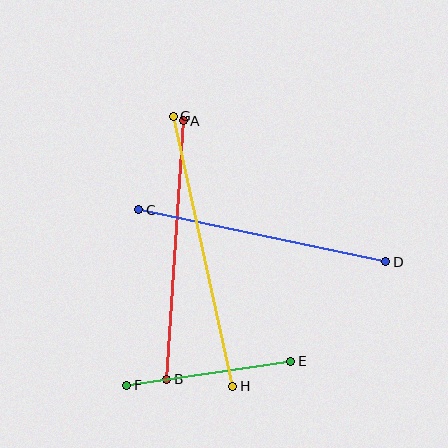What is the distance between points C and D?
The distance is approximately 252 pixels.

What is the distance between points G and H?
The distance is approximately 277 pixels.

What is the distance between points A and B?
The distance is approximately 259 pixels.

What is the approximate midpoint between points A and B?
The midpoint is at approximately (175, 250) pixels.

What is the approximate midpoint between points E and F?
The midpoint is at approximately (209, 373) pixels.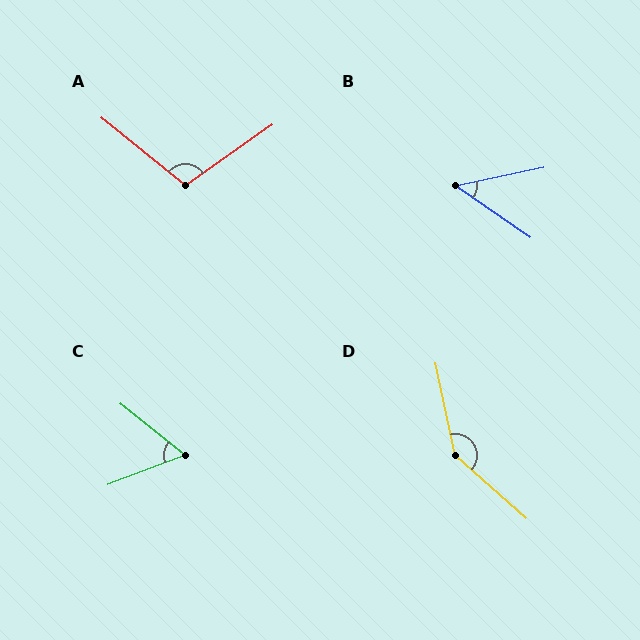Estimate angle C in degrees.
Approximately 59 degrees.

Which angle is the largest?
D, at approximately 144 degrees.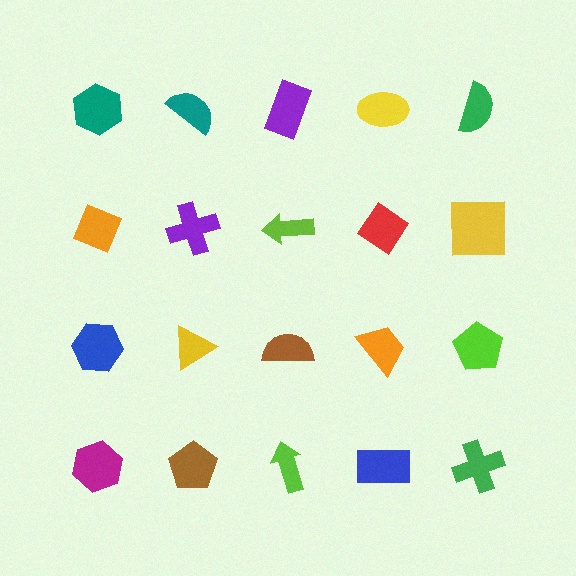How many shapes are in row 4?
5 shapes.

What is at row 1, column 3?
A purple rectangle.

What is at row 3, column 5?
A lime pentagon.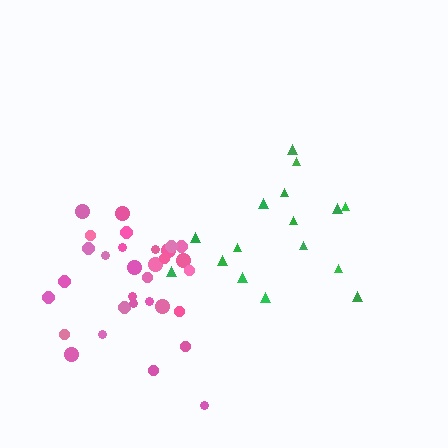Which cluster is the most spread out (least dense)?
Green.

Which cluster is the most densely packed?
Pink.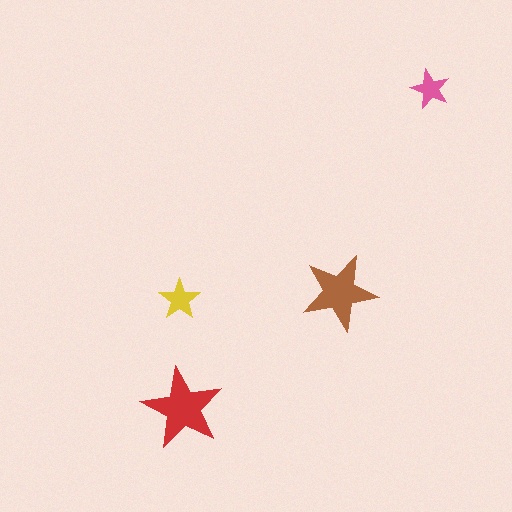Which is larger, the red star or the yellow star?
The red one.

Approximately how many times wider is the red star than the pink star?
About 2 times wider.